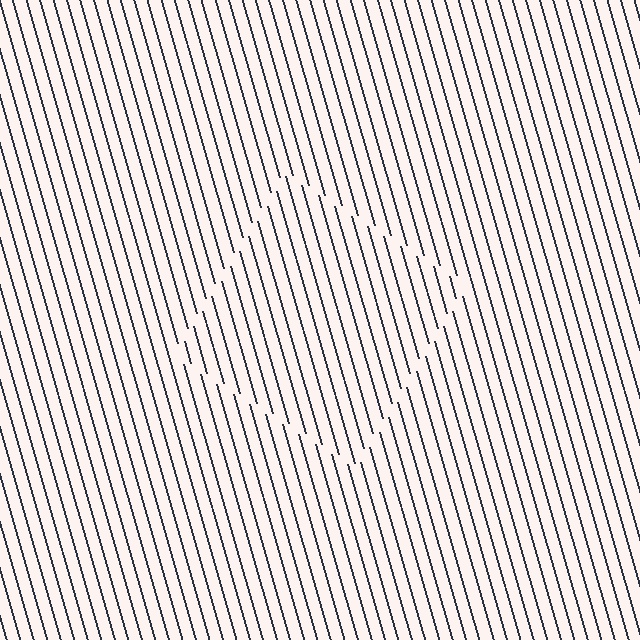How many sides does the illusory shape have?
4 sides — the line-ends trace a square.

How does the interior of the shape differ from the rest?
The interior of the shape contains the same grating, shifted by half a period — the contour is defined by the phase discontinuity where line-ends from the inner and outer gratings abut.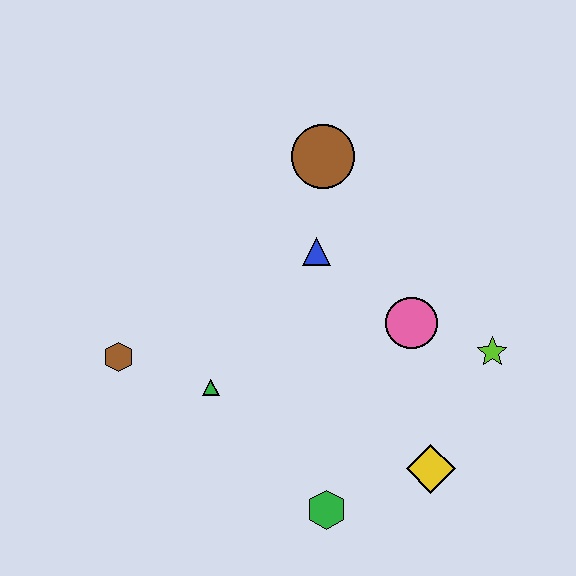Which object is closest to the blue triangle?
The brown circle is closest to the blue triangle.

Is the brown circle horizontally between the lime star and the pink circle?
No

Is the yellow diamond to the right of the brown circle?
Yes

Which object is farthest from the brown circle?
The green hexagon is farthest from the brown circle.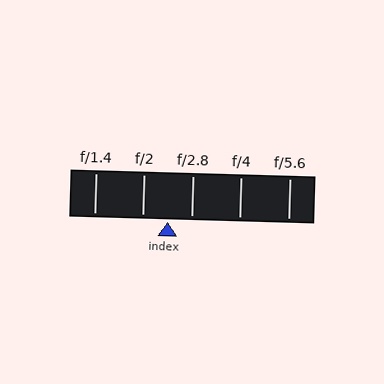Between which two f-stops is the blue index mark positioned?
The index mark is between f/2 and f/2.8.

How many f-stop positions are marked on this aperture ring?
There are 5 f-stop positions marked.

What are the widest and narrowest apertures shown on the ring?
The widest aperture shown is f/1.4 and the narrowest is f/5.6.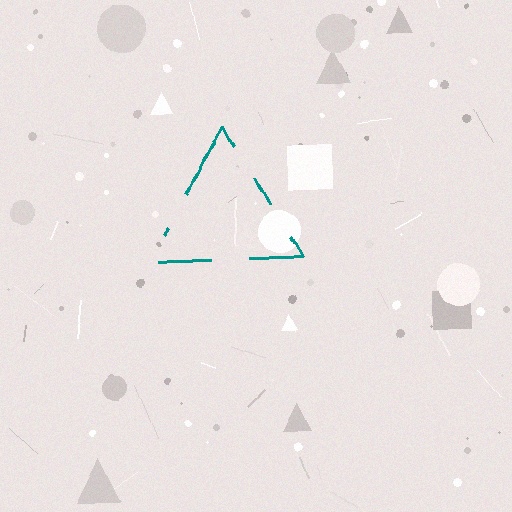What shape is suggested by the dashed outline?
The dashed outline suggests a triangle.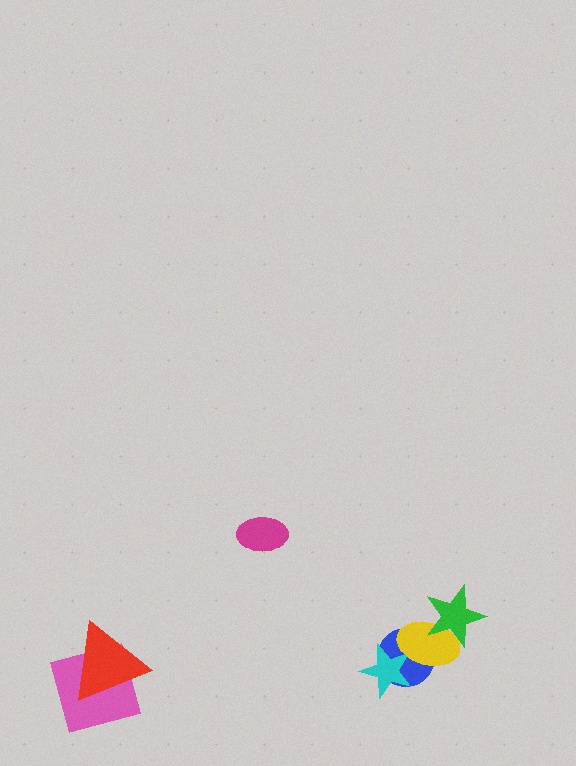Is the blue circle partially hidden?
Yes, it is partially covered by another shape.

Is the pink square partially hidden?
Yes, it is partially covered by another shape.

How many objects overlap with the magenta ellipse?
0 objects overlap with the magenta ellipse.